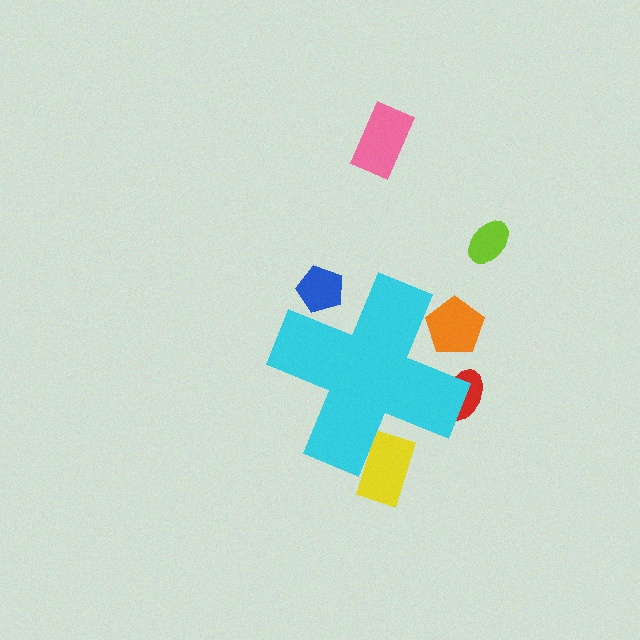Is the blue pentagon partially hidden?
Yes, the blue pentagon is partially hidden behind the cyan cross.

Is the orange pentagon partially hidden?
Yes, the orange pentagon is partially hidden behind the cyan cross.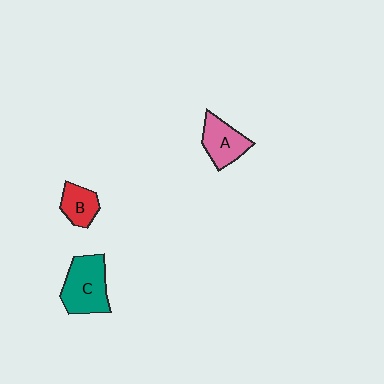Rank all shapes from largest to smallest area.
From largest to smallest: C (teal), A (pink), B (red).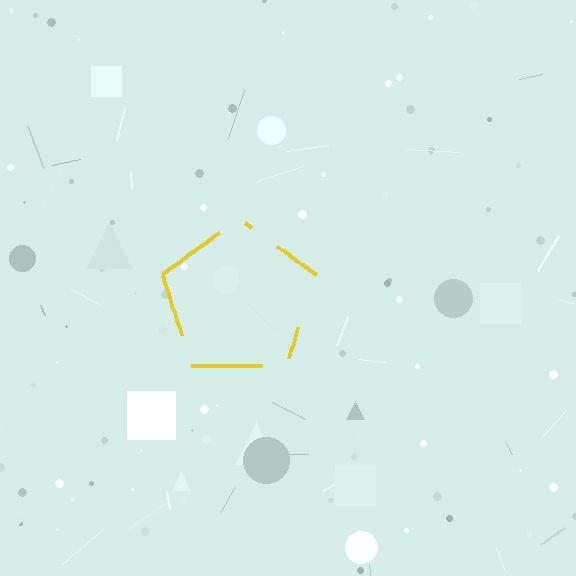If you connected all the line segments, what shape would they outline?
They would outline a pentagon.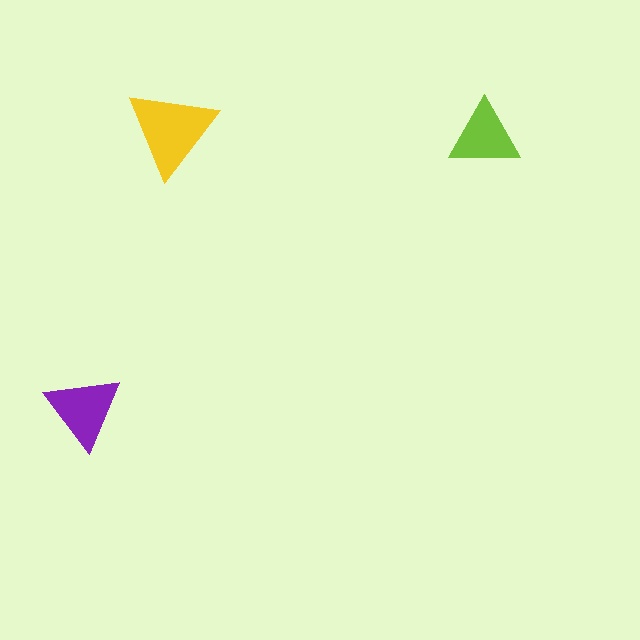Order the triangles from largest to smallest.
the yellow one, the purple one, the lime one.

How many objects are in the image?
There are 3 objects in the image.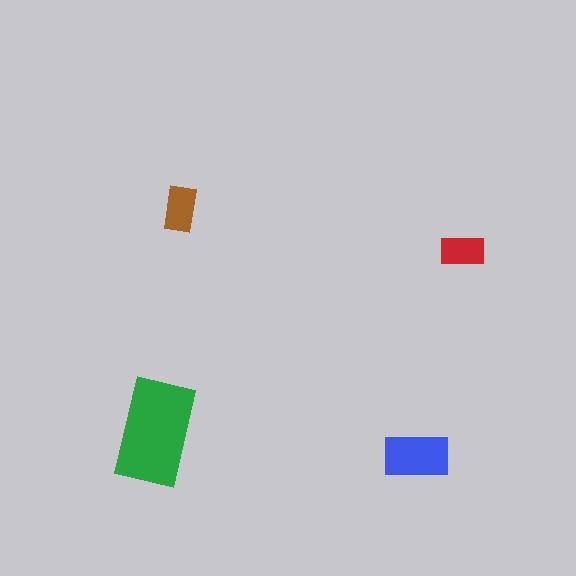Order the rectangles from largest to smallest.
the green one, the blue one, the brown one, the red one.